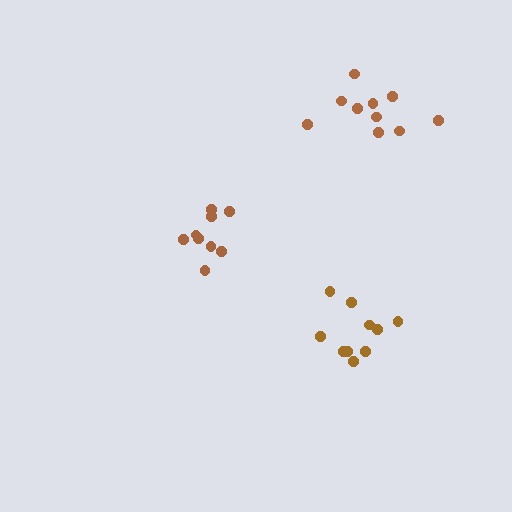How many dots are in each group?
Group 1: 9 dots, Group 2: 10 dots, Group 3: 10 dots (29 total).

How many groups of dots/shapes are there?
There are 3 groups.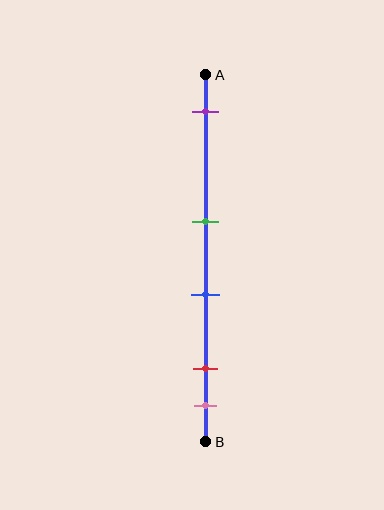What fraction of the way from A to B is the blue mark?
The blue mark is approximately 60% (0.6) of the way from A to B.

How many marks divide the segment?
There are 5 marks dividing the segment.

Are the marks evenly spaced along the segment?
No, the marks are not evenly spaced.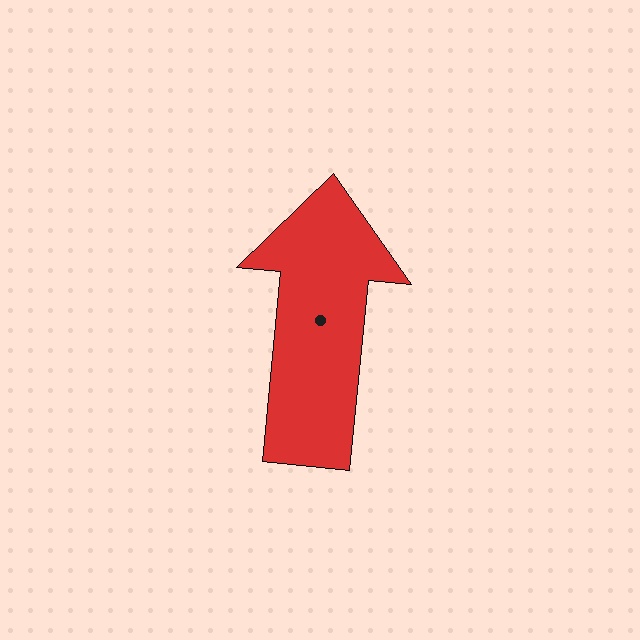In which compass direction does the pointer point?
North.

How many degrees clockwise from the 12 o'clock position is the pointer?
Approximately 5 degrees.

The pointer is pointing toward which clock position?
Roughly 12 o'clock.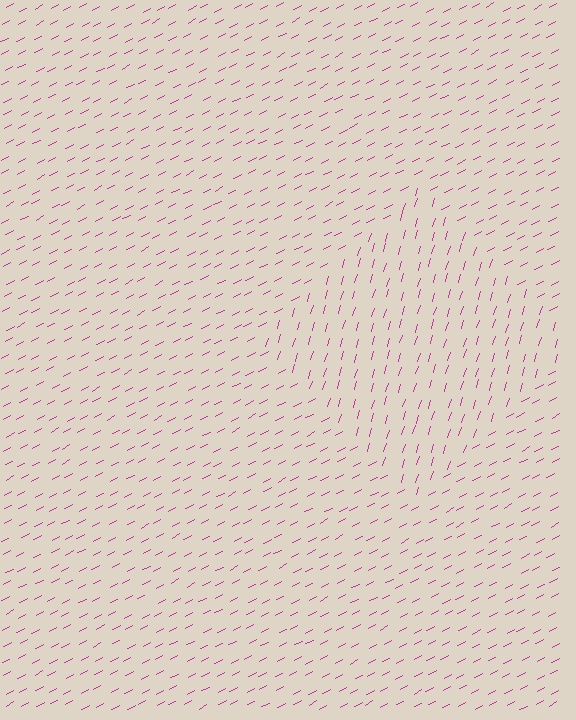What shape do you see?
I see a diamond.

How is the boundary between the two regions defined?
The boundary is defined purely by a change in line orientation (approximately 45 degrees difference). All lines are the same color and thickness.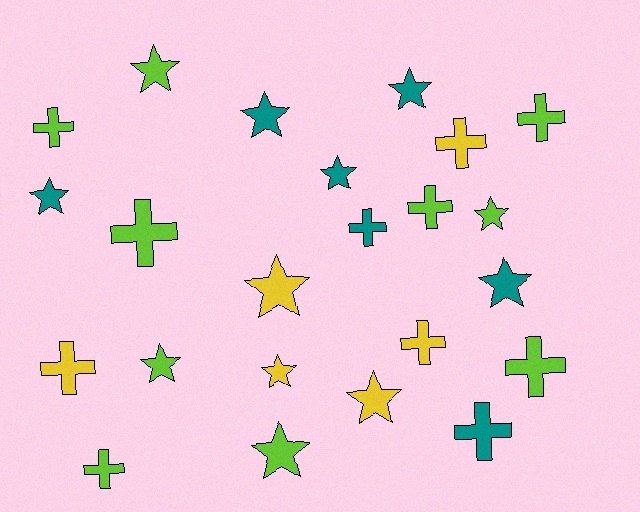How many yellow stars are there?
There are 3 yellow stars.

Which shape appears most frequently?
Star, with 12 objects.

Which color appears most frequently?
Lime, with 10 objects.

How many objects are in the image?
There are 23 objects.